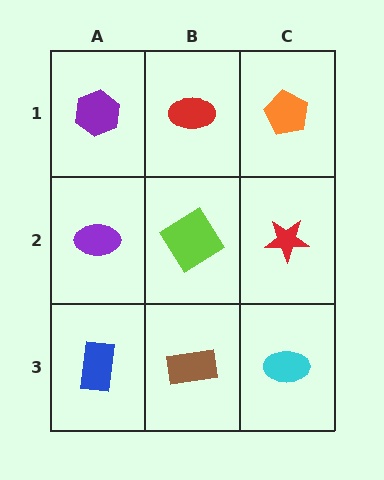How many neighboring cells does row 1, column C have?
2.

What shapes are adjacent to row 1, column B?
A lime diamond (row 2, column B), a purple hexagon (row 1, column A), an orange pentagon (row 1, column C).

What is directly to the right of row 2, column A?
A lime diamond.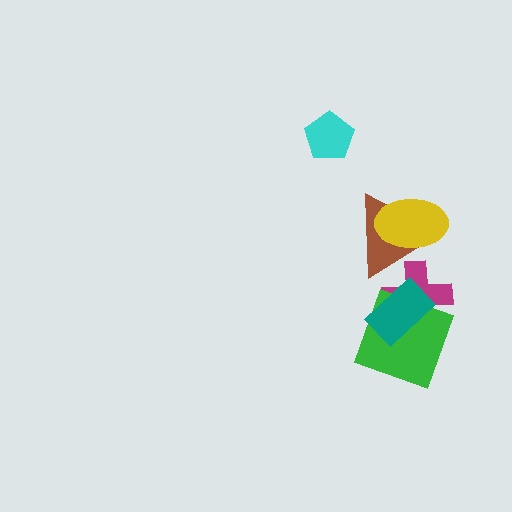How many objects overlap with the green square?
2 objects overlap with the green square.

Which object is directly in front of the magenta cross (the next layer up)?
The green square is directly in front of the magenta cross.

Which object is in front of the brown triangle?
The yellow ellipse is in front of the brown triangle.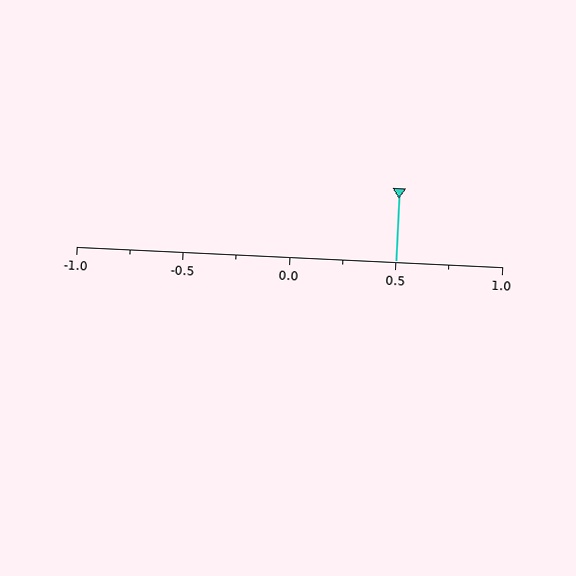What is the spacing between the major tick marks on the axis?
The major ticks are spaced 0.5 apart.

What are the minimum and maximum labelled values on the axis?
The axis runs from -1.0 to 1.0.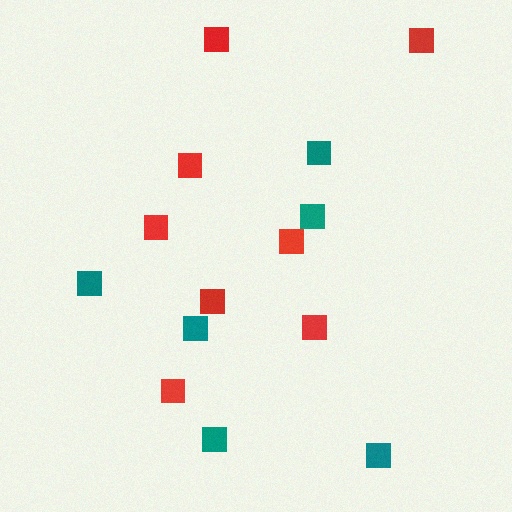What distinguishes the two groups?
There are 2 groups: one group of red squares (8) and one group of teal squares (6).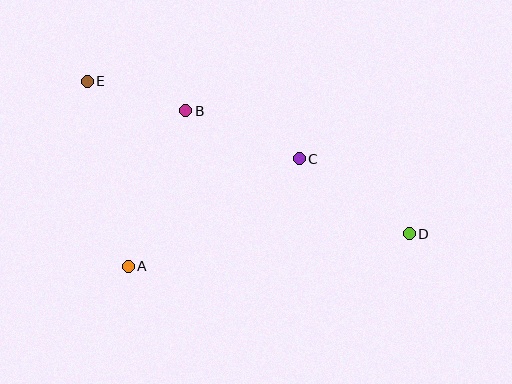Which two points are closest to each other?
Points B and E are closest to each other.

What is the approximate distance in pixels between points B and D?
The distance between B and D is approximately 255 pixels.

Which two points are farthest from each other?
Points D and E are farthest from each other.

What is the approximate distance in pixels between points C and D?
The distance between C and D is approximately 133 pixels.